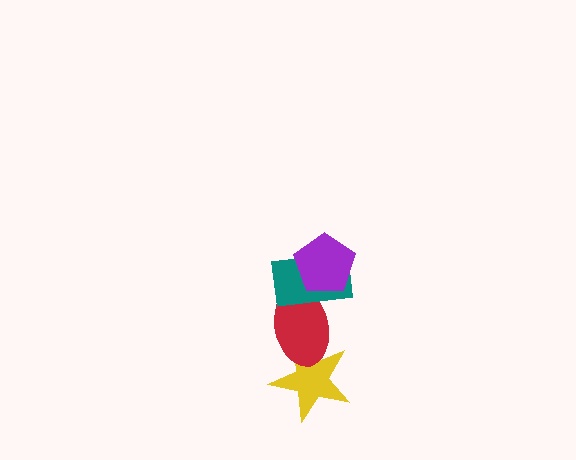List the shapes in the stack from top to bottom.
From top to bottom: the purple pentagon, the teal rectangle, the red ellipse, the yellow star.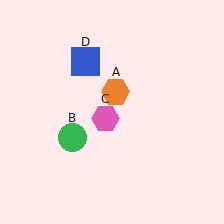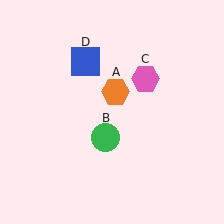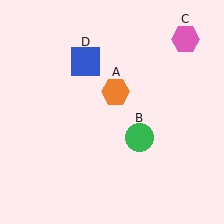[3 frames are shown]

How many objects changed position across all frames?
2 objects changed position: green circle (object B), pink hexagon (object C).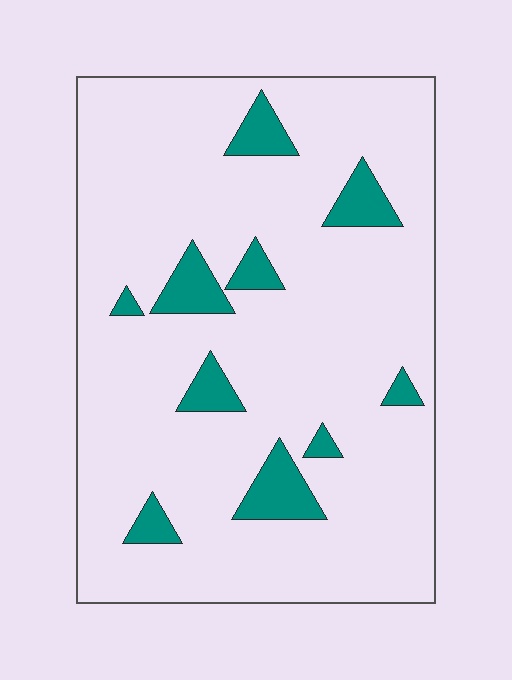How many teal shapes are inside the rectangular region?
10.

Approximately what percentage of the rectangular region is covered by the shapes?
Approximately 10%.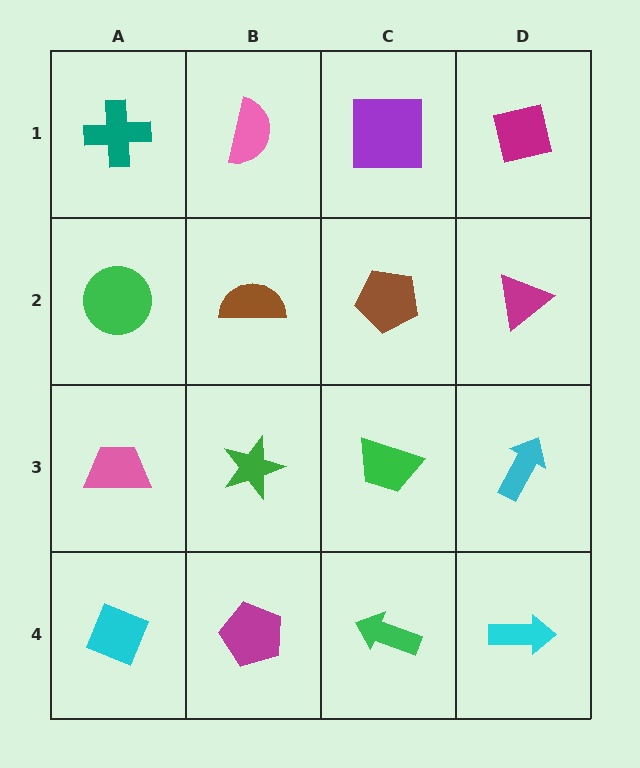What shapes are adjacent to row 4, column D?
A cyan arrow (row 3, column D), a green arrow (row 4, column C).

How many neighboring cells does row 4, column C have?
3.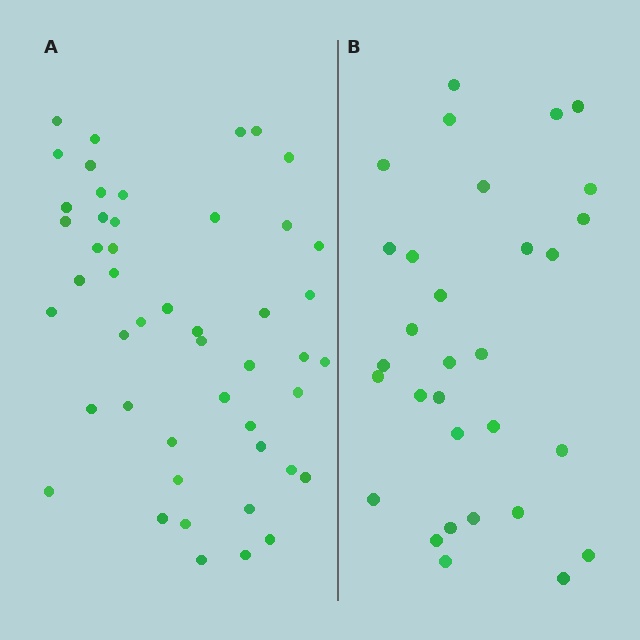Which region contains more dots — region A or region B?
Region A (the left region) has more dots.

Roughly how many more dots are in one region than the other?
Region A has approximately 15 more dots than region B.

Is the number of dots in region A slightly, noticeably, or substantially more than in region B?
Region A has substantially more. The ratio is roughly 1.5 to 1.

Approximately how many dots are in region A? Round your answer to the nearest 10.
About 50 dots. (The exact count is 48, which rounds to 50.)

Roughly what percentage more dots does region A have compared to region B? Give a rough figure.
About 55% more.